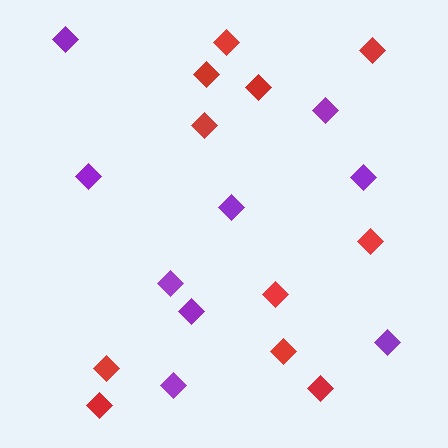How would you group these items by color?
There are 2 groups: one group of red diamonds (11) and one group of purple diamonds (9).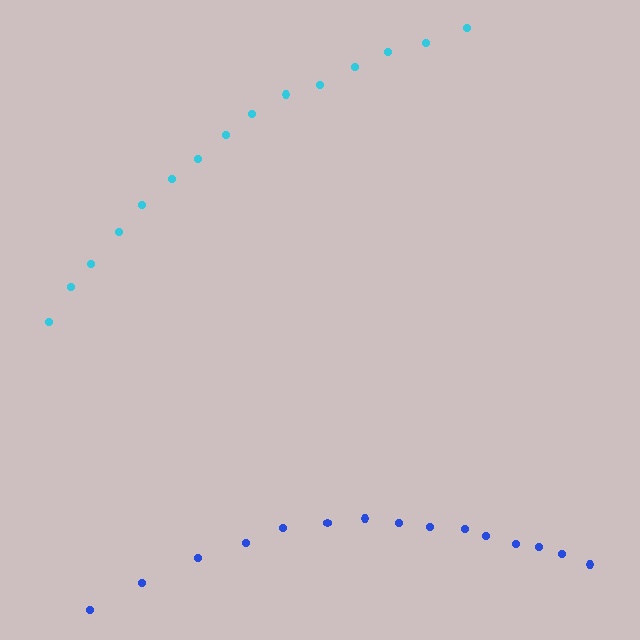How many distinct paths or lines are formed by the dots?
There are 2 distinct paths.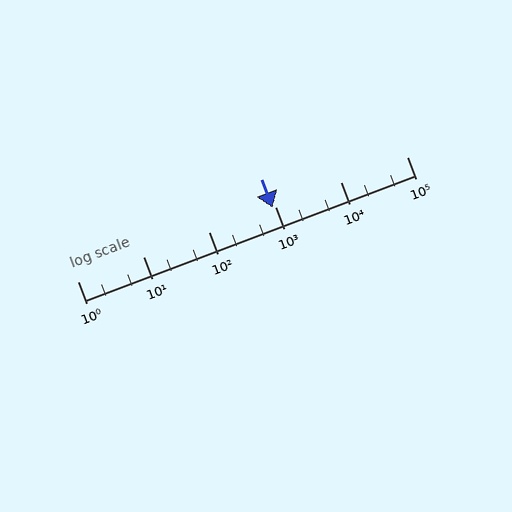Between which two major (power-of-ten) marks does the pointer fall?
The pointer is between 100 and 1000.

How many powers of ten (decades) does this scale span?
The scale spans 5 decades, from 1 to 100000.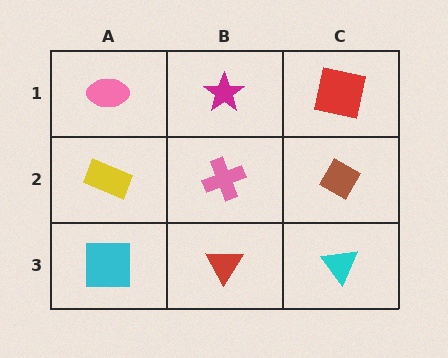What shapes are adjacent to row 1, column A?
A yellow rectangle (row 2, column A), a magenta star (row 1, column B).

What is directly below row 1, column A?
A yellow rectangle.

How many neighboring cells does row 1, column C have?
2.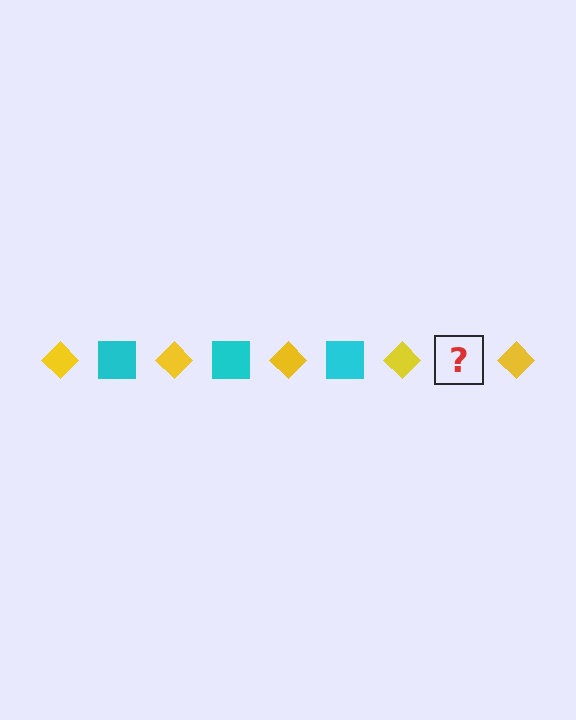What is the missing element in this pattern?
The missing element is a cyan square.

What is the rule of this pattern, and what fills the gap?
The rule is that the pattern alternates between yellow diamond and cyan square. The gap should be filled with a cyan square.